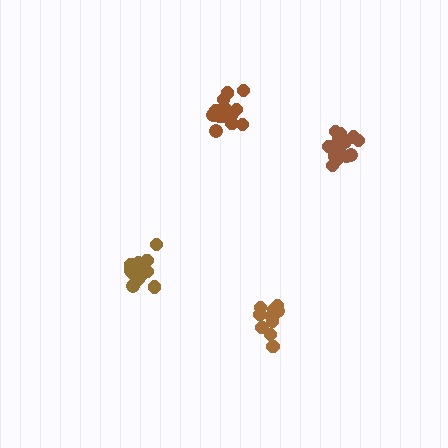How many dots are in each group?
Group 1: 15 dots, Group 2: 10 dots, Group 3: 14 dots, Group 4: 16 dots (55 total).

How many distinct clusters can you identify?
There are 4 distinct clusters.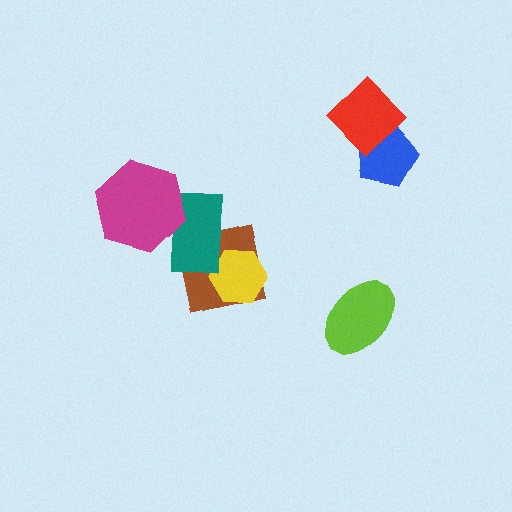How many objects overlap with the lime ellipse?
0 objects overlap with the lime ellipse.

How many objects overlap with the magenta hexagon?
1 object overlaps with the magenta hexagon.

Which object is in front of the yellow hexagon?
The teal rectangle is in front of the yellow hexagon.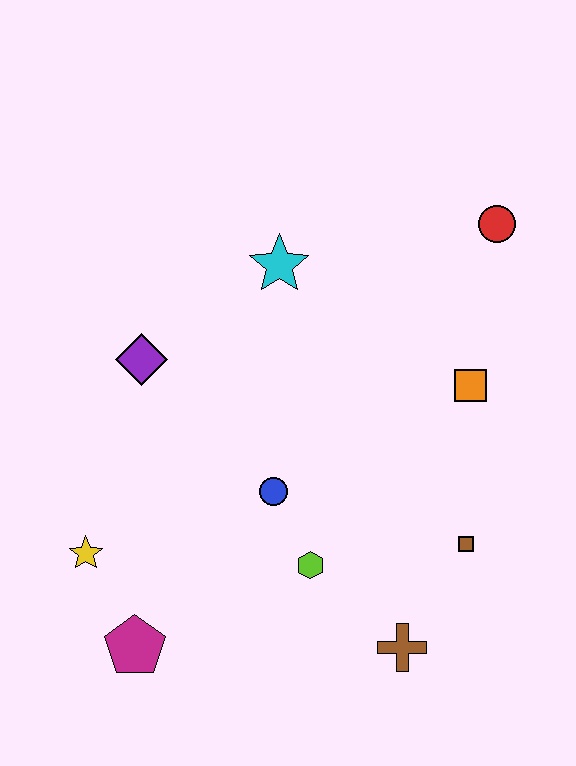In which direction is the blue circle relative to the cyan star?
The blue circle is below the cyan star.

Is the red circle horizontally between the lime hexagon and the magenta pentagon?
No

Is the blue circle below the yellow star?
No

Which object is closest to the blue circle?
The lime hexagon is closest to the blue circle.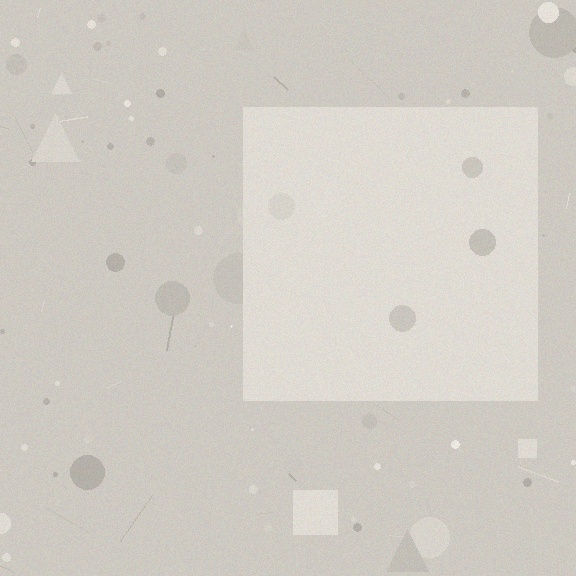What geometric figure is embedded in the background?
A square is embedded in the background.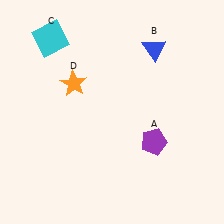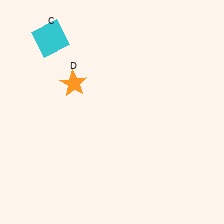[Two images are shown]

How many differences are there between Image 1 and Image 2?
There are 2 differences between the two images.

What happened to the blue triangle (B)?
The blue triangle (B) was removed in Image 2. It was in the top-right area of Image 1.